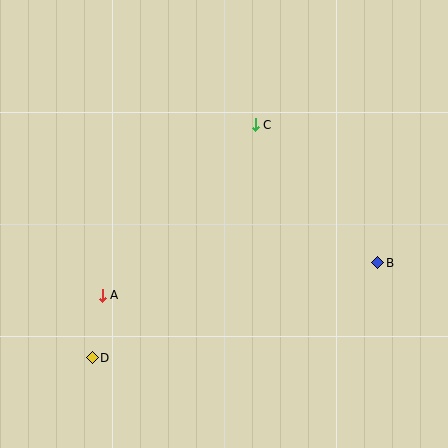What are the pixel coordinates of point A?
Point A is at (102, 295).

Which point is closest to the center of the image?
Point C at (255, 125) is closest to the center.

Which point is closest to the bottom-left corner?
Point D is closest to the bottom-left corner.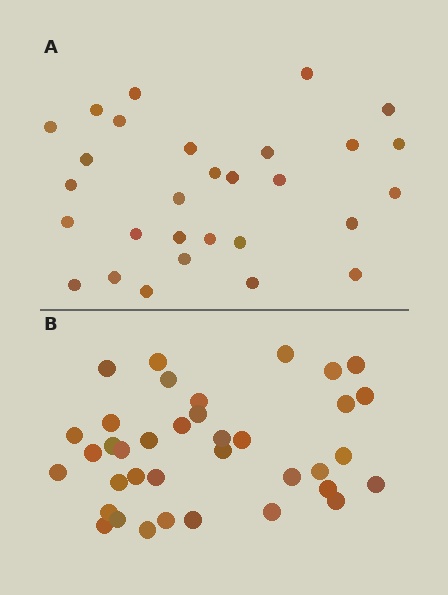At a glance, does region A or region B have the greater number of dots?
Region B (the bottom region) has more dots.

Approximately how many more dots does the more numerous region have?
Region B has roughly 8 or so more dots than region A.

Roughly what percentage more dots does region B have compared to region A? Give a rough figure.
About 30% more.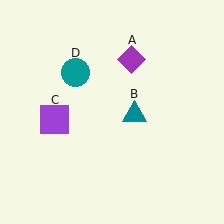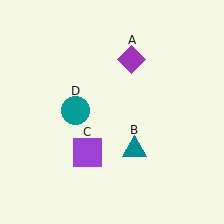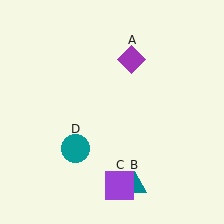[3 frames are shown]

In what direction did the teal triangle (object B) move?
The teal triangle (object B) moved down.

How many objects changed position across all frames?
3 objects changed position: teal triangle (object B), purple square (object C), teal circle (object D).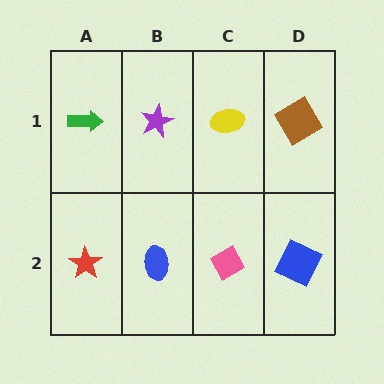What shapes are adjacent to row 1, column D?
A blue square (row 2, column D), a yellow ellipse (row 1, column C).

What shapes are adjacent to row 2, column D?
A brown diamond (row 1, column D), a pink diamond (row 2, column C).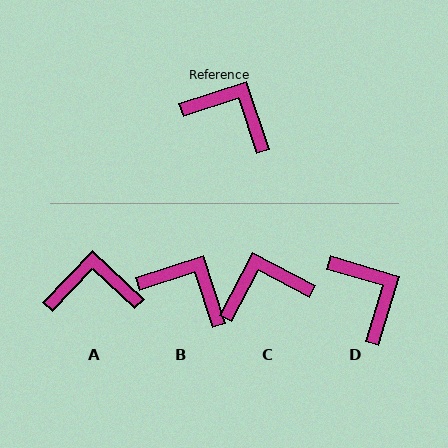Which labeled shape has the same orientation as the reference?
B.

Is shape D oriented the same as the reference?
No, it is off by about 35 degrees.